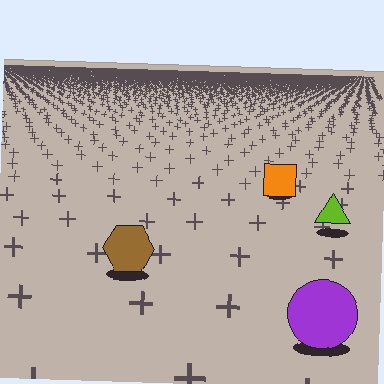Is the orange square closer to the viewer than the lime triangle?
No. The lime triangle is closer — you can tell from the texture gradient: the ground texture is coarser near it.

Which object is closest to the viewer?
The purple circle is closest. The texture marks near it are larger and more spread out.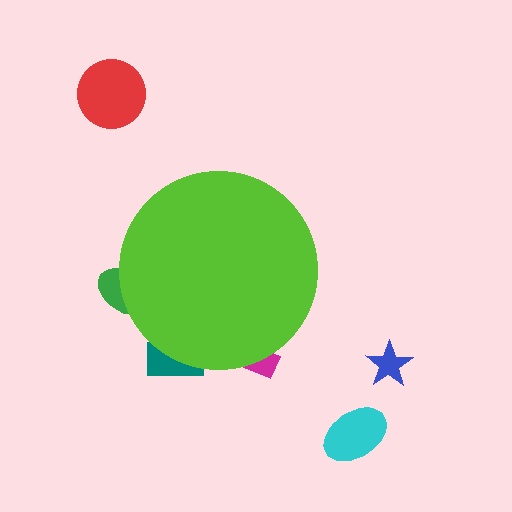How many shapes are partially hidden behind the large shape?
3 shapes are partially hidden.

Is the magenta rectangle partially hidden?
Yes, the magenta rectangle is partially hidden behind the lime circle.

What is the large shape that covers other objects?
A lime circle.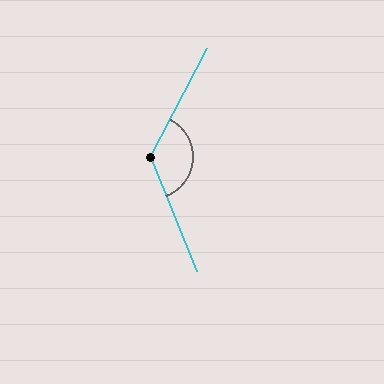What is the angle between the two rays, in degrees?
Approximately 131 degrees.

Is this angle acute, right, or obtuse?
It is obtuse.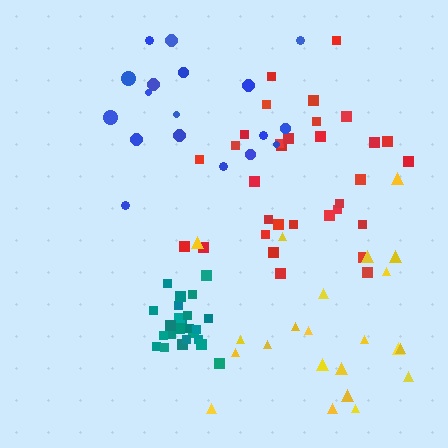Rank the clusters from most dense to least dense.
teal, red, yellow, blue.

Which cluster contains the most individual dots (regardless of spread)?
Red (32).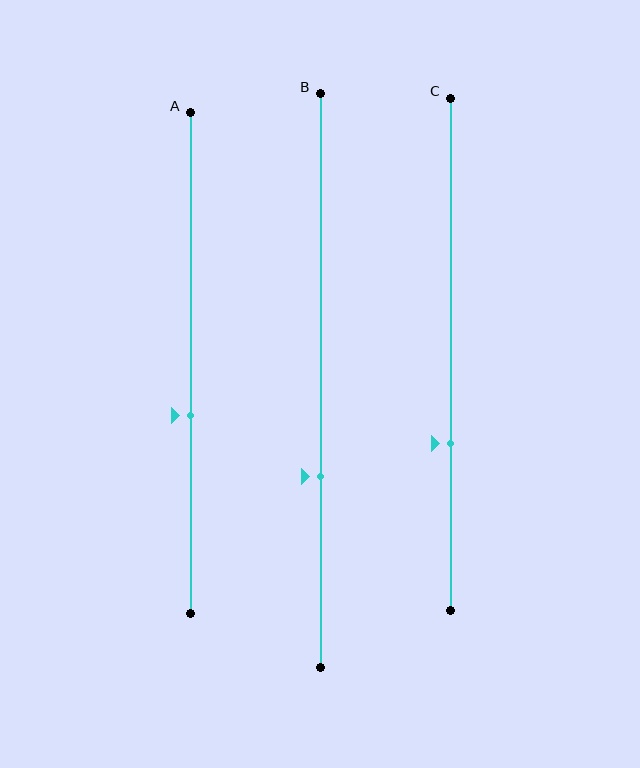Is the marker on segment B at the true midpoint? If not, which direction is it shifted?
No, the marker on segment B is shifted downward by about 17% of the segment length.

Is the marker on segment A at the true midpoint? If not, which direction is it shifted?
No, the marker on segment A is shifted downward by about 10% of the segment length.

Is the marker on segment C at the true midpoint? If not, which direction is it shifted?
No, the marker on segment C is shifted downward by about 17% of the segment length.